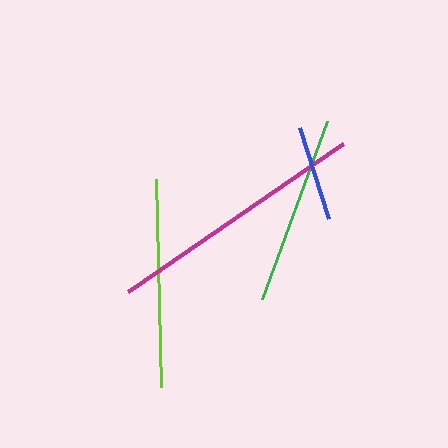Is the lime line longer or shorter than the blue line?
The lime line is longer than the blue line.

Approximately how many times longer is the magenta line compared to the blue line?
The magenta line is approximately 2.7 times the length of the blue line.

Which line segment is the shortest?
The blue line is the shortest at approximately 95 pixels.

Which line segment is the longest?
The magenta line is the longest at approximately 261 pixels.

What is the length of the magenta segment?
The magenta segment is approximately 261 pixels long.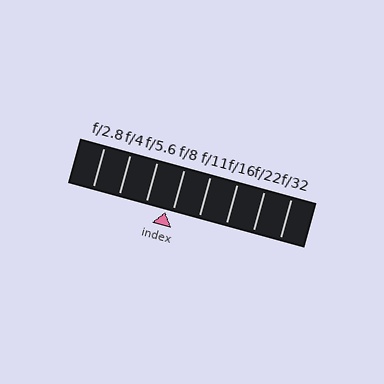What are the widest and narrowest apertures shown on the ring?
The widest aperture shown is f/2.8 and the narrowest is f/32.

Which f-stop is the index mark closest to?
The index mark is closest to f/8.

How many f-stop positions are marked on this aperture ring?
There are 8 f-stop positions marked.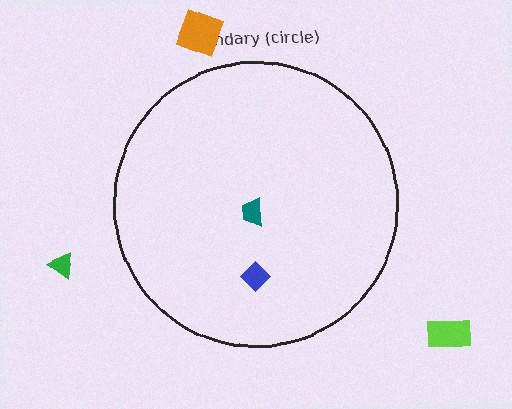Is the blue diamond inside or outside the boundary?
Inside.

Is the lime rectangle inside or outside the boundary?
Outside.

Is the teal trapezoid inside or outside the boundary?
Inside.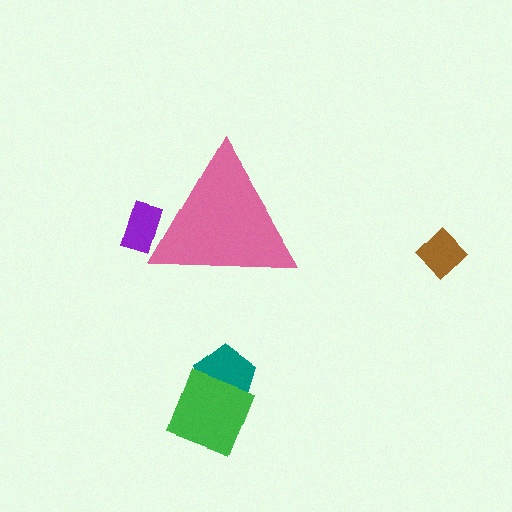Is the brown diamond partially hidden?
No, the brown diamond is fully visible.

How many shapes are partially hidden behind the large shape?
1 shape is partially hidden.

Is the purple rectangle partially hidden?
Yes, the purple rectangle is partially hidden behind the pink triangle.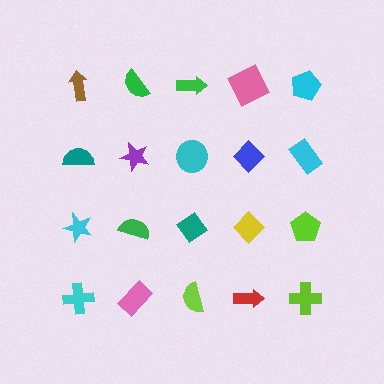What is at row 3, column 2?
A green semicircle.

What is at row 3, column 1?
A cyan star.